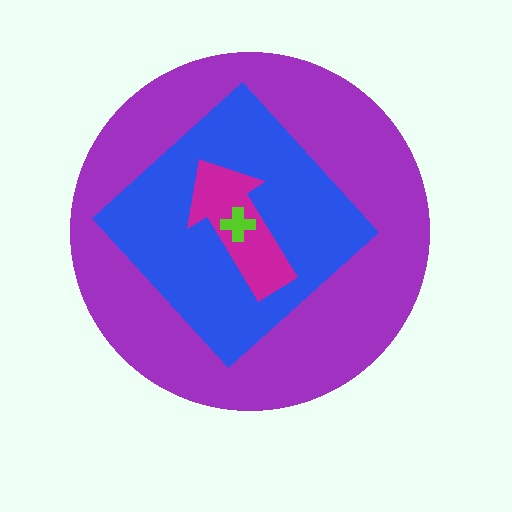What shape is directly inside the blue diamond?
The magenta arrow.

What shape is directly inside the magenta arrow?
The lime cross.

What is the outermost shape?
The purple circle.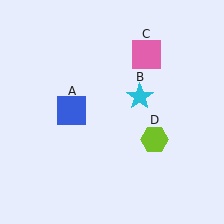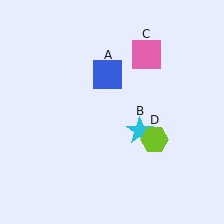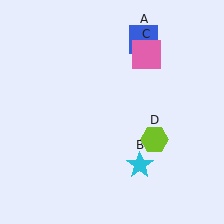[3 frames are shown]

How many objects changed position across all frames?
2 objects changed position: blue square (object A), cyan star (object B).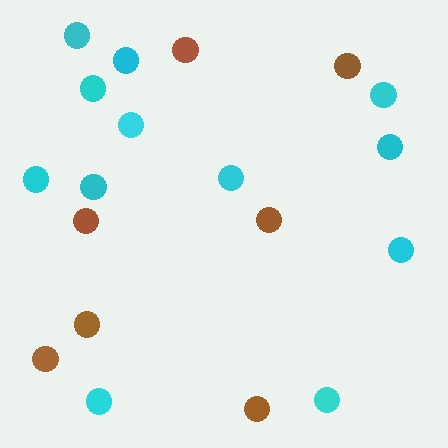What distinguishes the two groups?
There are 2 groups: one group of cyan circles (12) and one group of brown circles (7).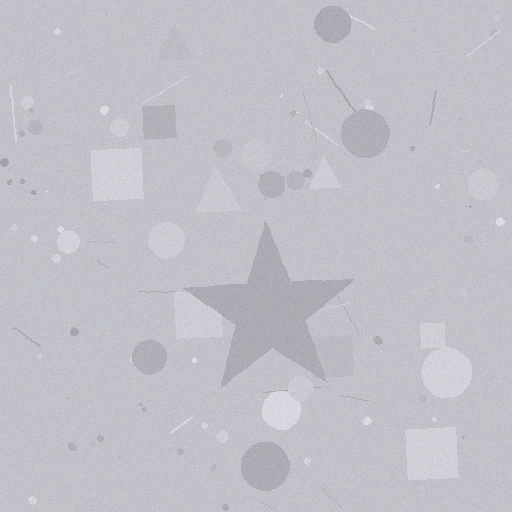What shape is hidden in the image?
A star is hidden in the image.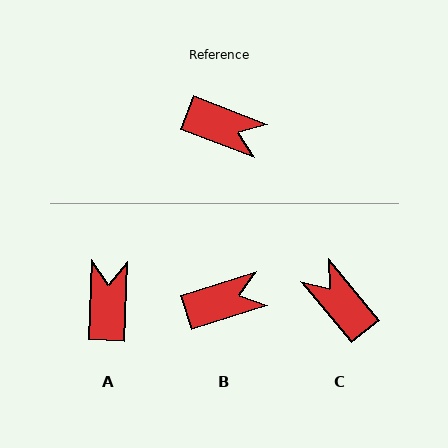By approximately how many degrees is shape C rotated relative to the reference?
Approximately 151 degrees counter-clockwise.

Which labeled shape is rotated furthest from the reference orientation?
C, about 151 degrees away.